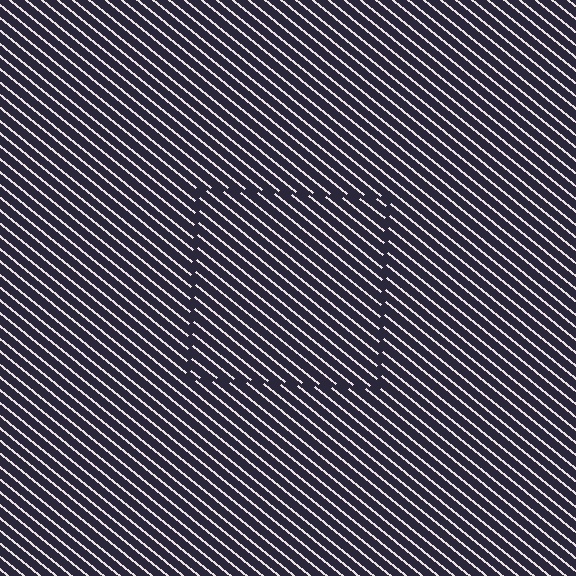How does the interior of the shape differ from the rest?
The interior of the shape contains the same grating, shifted by half a period — the contour is defined by the phase discontinuity where line-ends from the inner and outer gratings abut.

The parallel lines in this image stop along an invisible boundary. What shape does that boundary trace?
An illusory square. The interior of the shape contains the same grating, shifted by half a period — the contour is defined by the phase discontinuity where line-ends from the inner and outer gratings abut.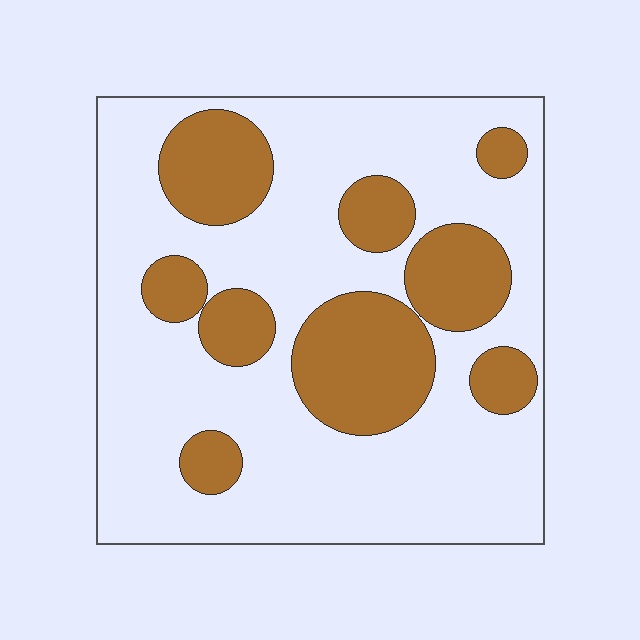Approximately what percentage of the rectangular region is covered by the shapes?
Approximately 30%.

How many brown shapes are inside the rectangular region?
9.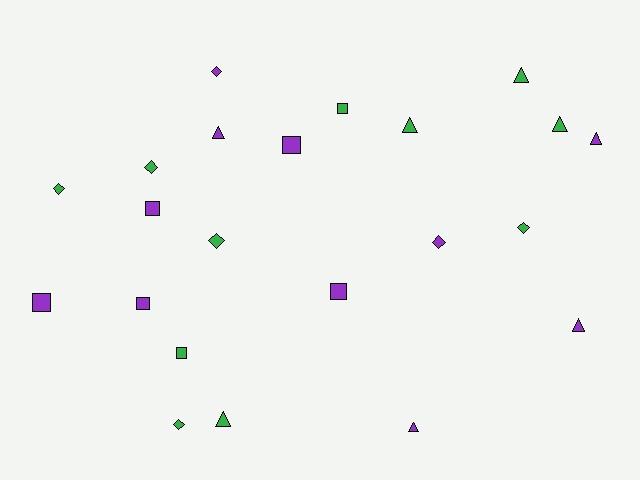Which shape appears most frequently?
Triangle, with 8 objects.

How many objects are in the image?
There are 22 objects.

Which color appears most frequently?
Green, with 11 objects.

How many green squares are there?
There are 2 green squares.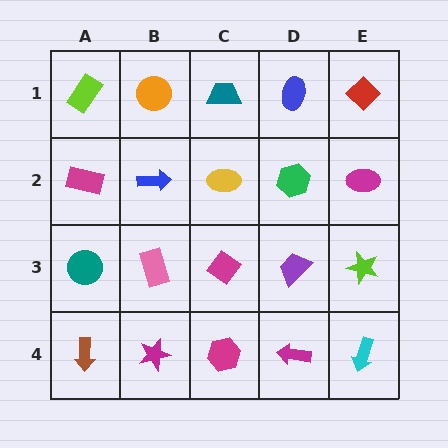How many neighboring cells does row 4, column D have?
3.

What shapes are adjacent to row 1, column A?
A magenta rectangle (row 2, column A), an orange circle (row 1, column B).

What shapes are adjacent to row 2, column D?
A blue ellipse (row 1, column D), a purple trapezoid (row 3, column D), a yellow ellipse (row 2, column C), a magenta ellipse (row 2, column E).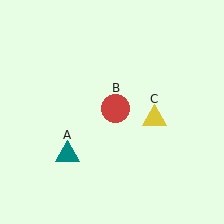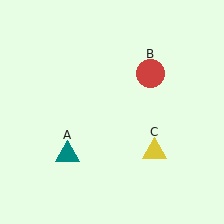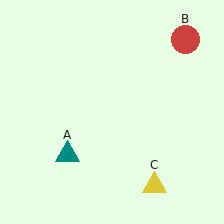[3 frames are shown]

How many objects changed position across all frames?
2 objects changed position: red circle (object B), yellow triangle (object C).